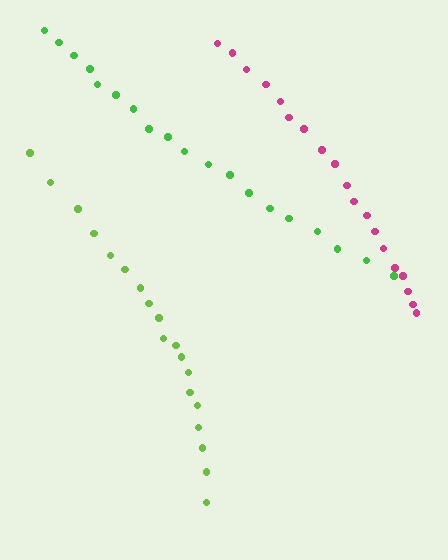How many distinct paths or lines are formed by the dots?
There are 3 distinct paths.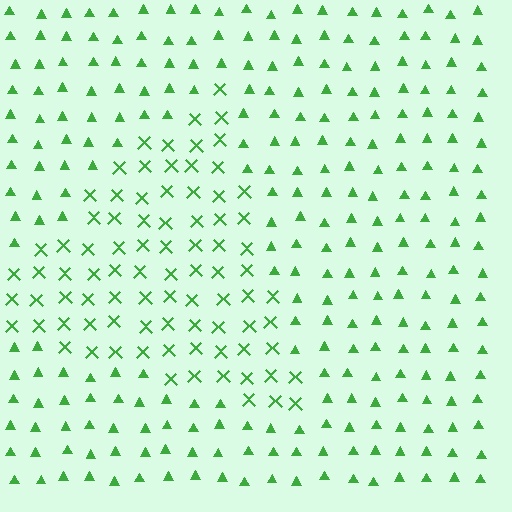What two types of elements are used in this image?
The image uses X marks inside the triangle region and triangles outside it.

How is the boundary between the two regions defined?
The boundary is defined by a change in element shape: X marks inside vs. triangles outside. All elements share the same color and spacing.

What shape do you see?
I see a triangle.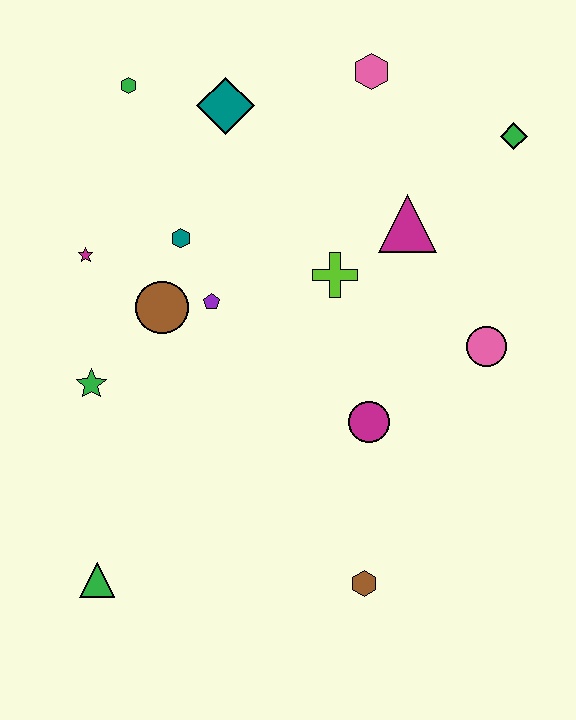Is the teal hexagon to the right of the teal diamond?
No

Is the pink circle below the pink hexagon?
Yes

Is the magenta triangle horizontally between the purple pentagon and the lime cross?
No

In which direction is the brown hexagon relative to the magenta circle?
The brown hexagon is below the magenta circle.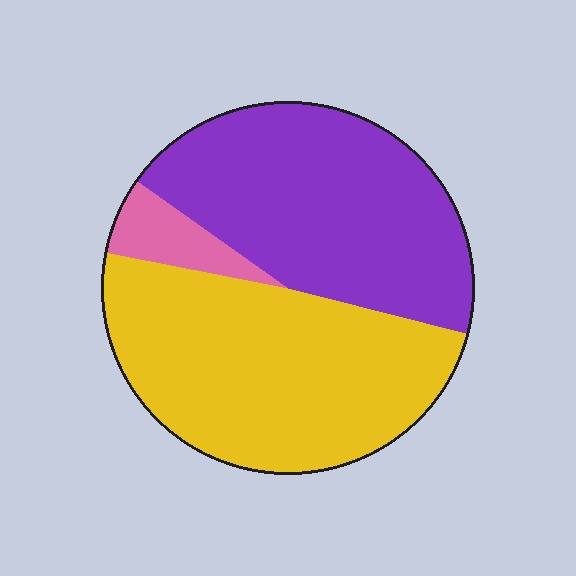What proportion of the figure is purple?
Purple covers about 45% of the figure.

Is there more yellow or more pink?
Yellow.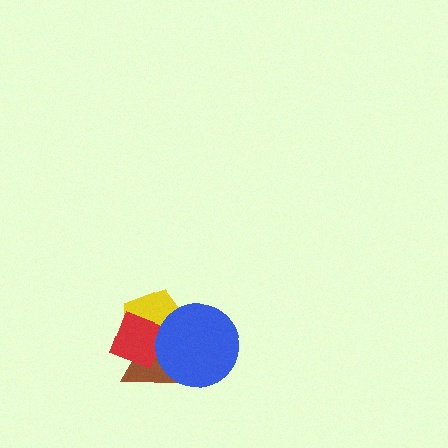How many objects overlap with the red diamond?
3 objects overlap with the red diamond.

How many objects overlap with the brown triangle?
3 objects overlap with the brown triangle.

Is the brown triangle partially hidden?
Yes, it is partially covered by another shape.